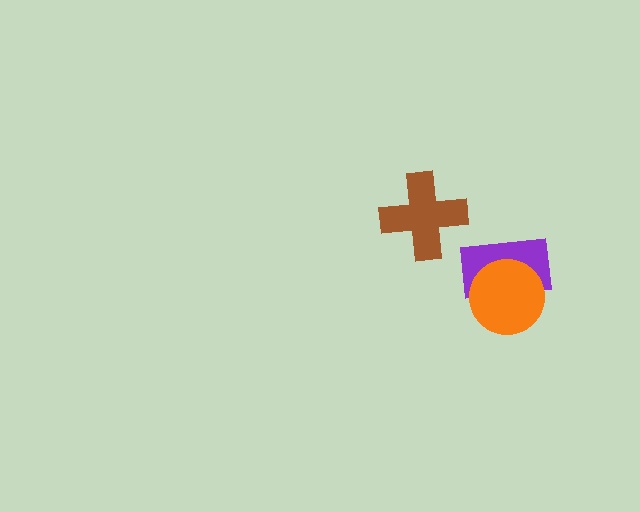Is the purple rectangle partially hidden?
Yes, it is partially covered by another shape.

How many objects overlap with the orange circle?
1 object overlaps with the orange circle.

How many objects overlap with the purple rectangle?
1 object overlaps with the purple rectangle.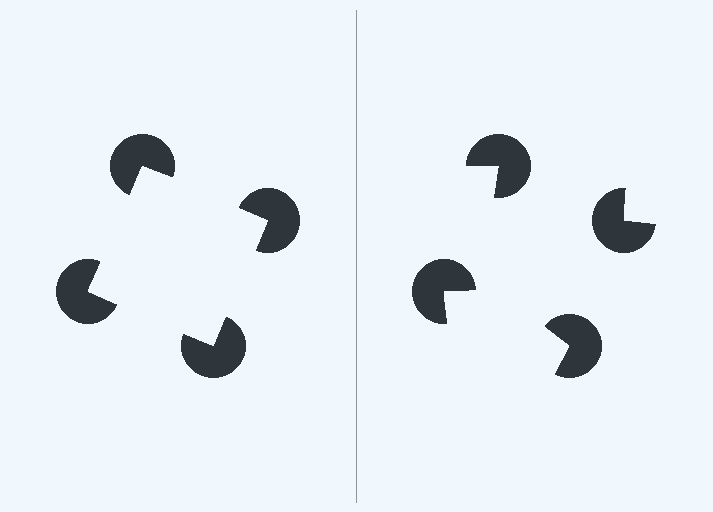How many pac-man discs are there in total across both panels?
8 — 4 on each side.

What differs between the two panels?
The pac-man discs are positioned identically on both sides; only the wedge orientations differ. On the left they align to a square; on the right they are misaligned.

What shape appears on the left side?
An illusory square.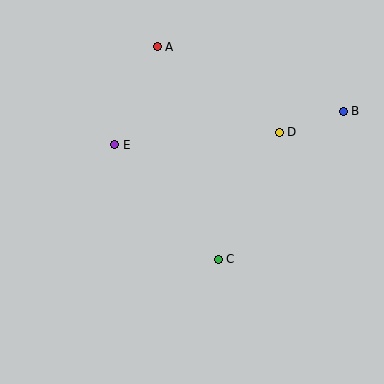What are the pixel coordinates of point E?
Point E is at (115, 145).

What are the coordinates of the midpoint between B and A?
The midpoint between B and A is at (250, 79).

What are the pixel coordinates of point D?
Point D is at (279, 132).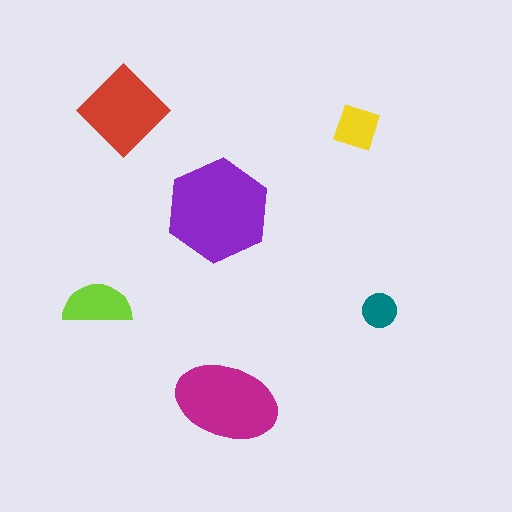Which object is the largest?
The purple hexagon.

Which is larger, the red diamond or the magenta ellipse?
The magenta ellipse.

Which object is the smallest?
The teal circle.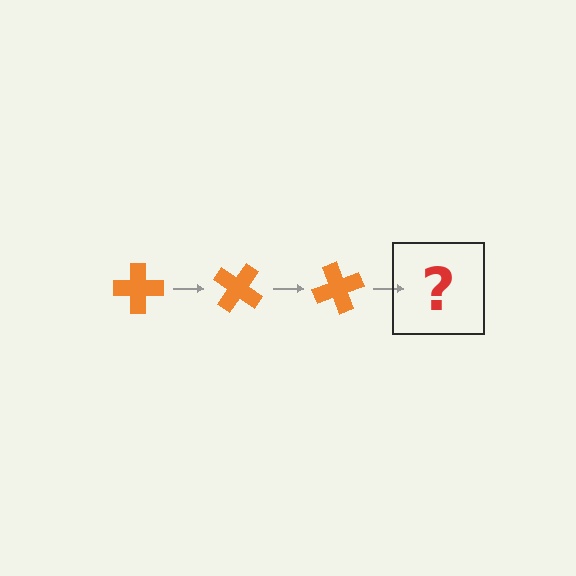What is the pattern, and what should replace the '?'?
The pattern is that the cross rotates 35 degrees each step. The '?' should be an orange cross rotated 105 degrees.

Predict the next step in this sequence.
The next step is an orange cross rotated 105 degrees.